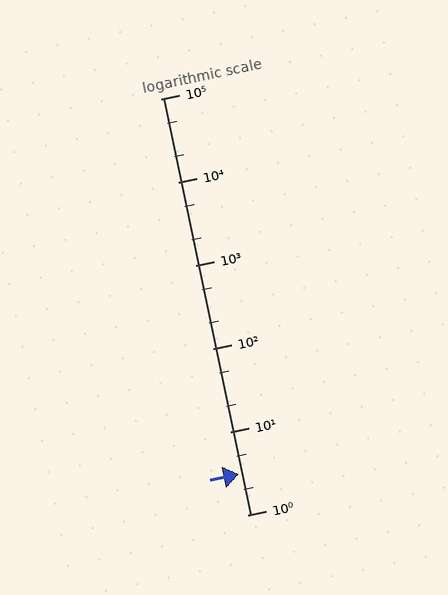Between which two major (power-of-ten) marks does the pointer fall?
The pointer is between 1 and 10.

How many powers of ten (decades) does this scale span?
The scale spans 5 decades, from 1 to 100000.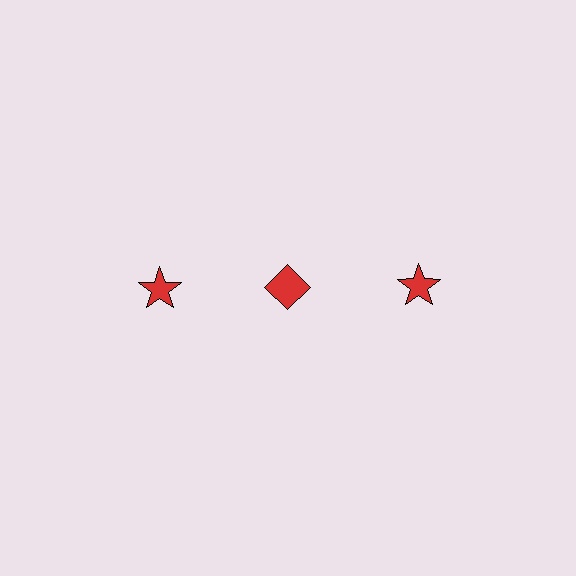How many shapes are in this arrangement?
There are 3 shapes arranged in a grid pattern.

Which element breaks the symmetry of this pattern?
The red diamond in the top row, second from left column breaks the symmetry. All other shapes are red stars.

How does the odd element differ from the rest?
It has a different shape: diamond instead of star.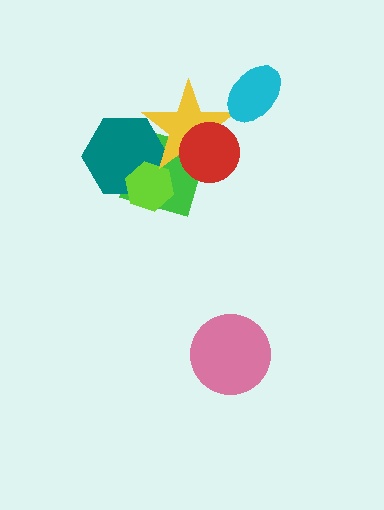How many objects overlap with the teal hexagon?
3 objects overlap with the teal hexagon.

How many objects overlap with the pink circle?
0 objects overlap with the pink circle.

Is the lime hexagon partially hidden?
No, no other shape covers it.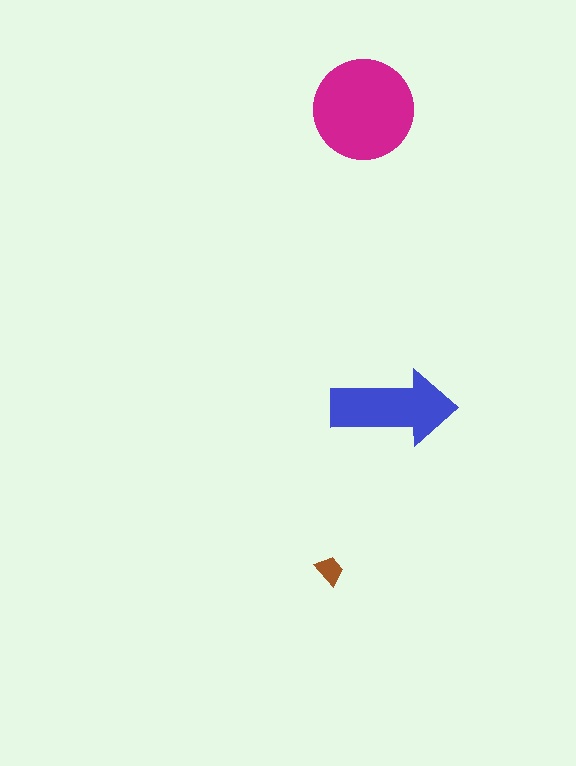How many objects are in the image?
There are 3 objects in the image.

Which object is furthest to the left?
The brown trapezoid is leftmost.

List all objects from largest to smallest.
The magenta circle, the blue arrow, the brown trapezoid.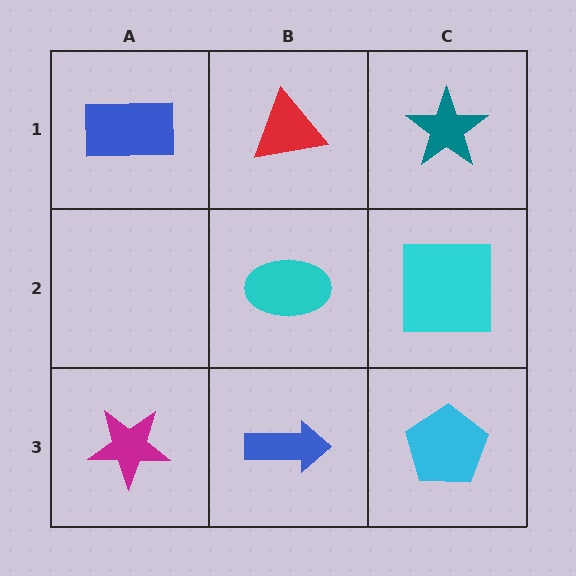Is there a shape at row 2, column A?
No, that cell is empty.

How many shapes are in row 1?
3 shapes.